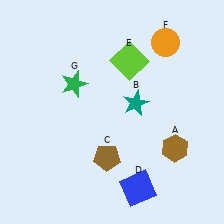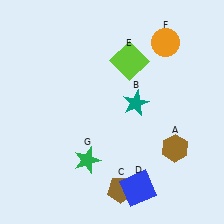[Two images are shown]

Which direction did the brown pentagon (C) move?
The brown pentagon (C) moved down.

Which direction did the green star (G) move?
The green star (G) moved down.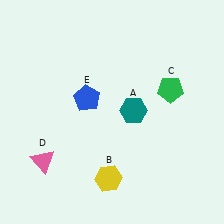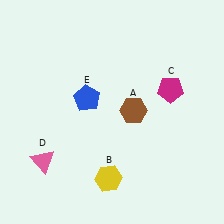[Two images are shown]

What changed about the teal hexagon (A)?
In Image 1, A is teal. In Image 2, it changed to brown.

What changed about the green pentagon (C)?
In Image 1, C is green. In Image 2, it changed to magenta.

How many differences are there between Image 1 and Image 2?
There are 2 differences between the two images.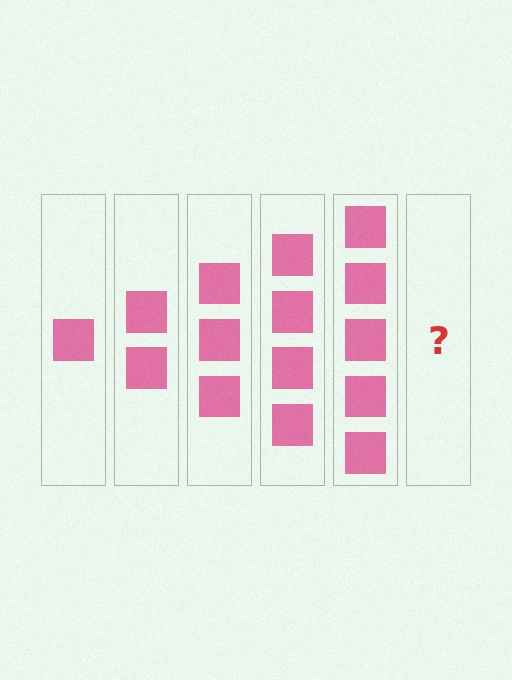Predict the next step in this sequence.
The next step is 6 squares.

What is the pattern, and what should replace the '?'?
The pattern is that each step adds one more square. The '?' should be 6 squares.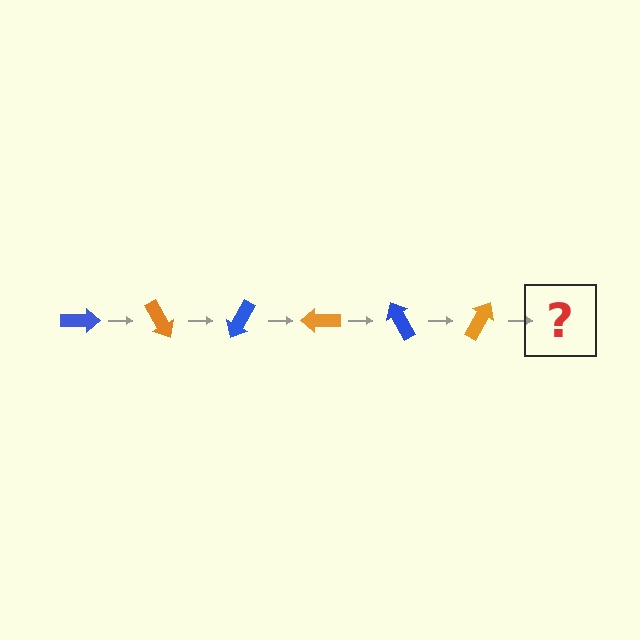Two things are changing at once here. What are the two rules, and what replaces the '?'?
The two rules are that it rotates 60 degrees each step and the color cycles through blue and orange. The '?' should be a blue arrow, rotated 360 degrees from the start.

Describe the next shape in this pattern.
It should be a blue arrow, rotated 360 degrees from the start.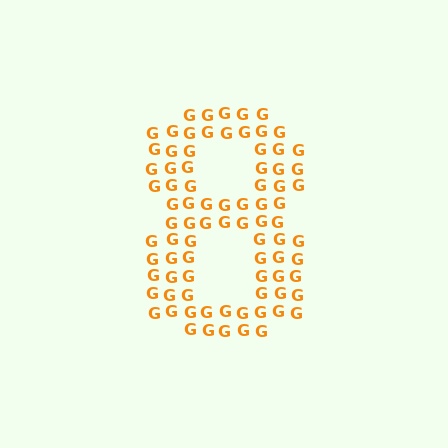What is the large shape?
The large shape is the digit 8.